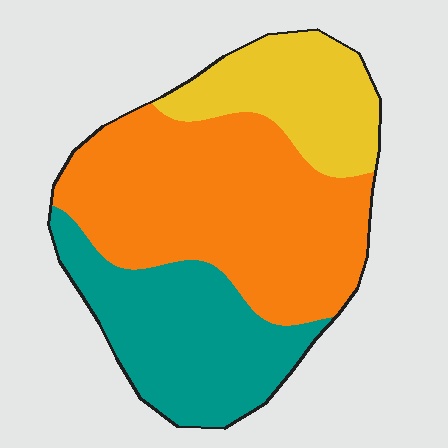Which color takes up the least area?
Yellow, at roughly 20%.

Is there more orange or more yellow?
Orange.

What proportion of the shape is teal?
Teal covers roughly 30% of the shape.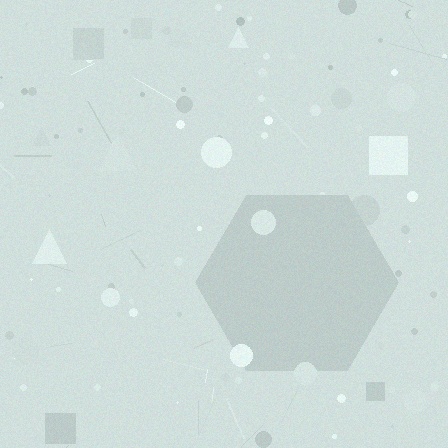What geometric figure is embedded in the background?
A hexagon is embedded in the background.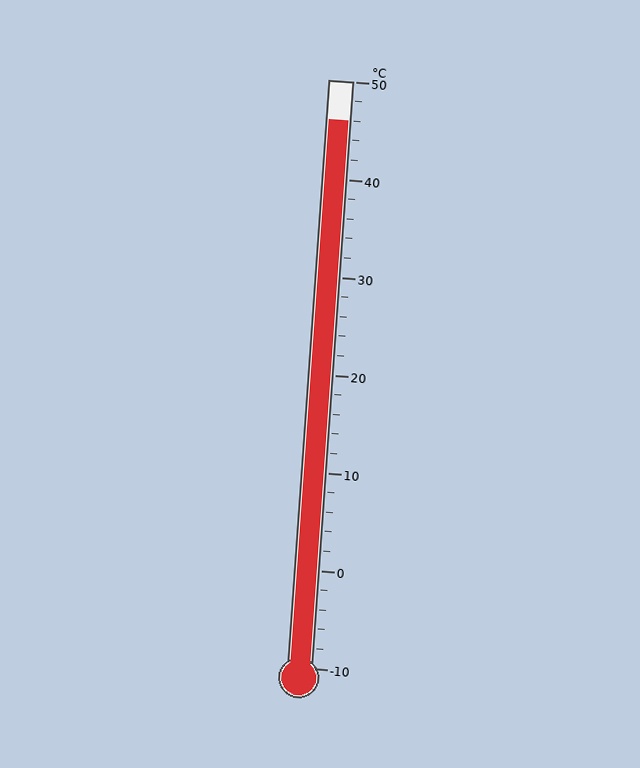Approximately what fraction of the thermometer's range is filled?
The thermometer is filled to approximately 95% of its range.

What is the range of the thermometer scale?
The thermometer scale ranges from -10°C to 50°C.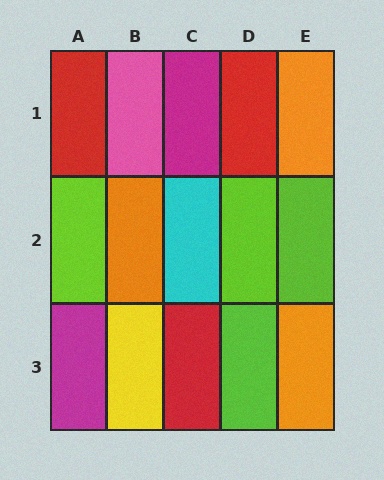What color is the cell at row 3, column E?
Orange.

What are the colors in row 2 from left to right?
Lime, orange, cyan, lime, lime.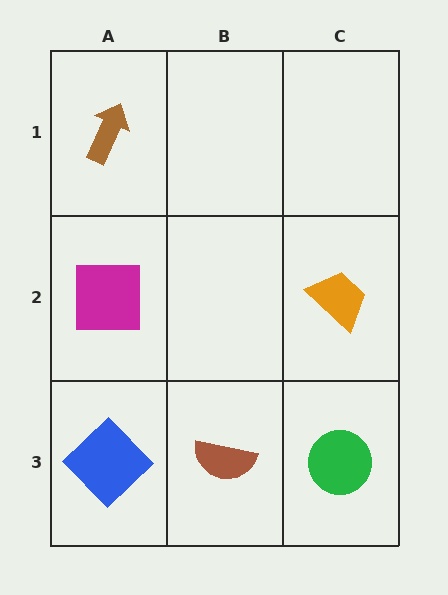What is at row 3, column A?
A blue diamond.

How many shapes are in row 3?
3 shapes.